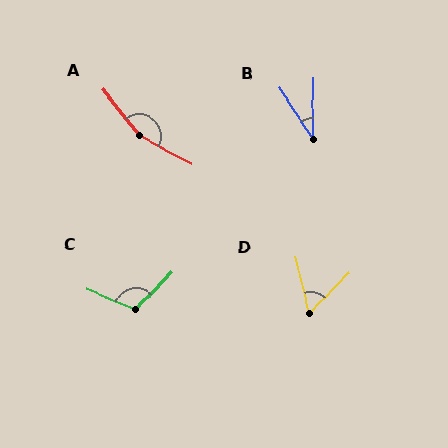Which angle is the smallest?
B, at approximately 34 degrees.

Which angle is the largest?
A, at approximately 156 degrees.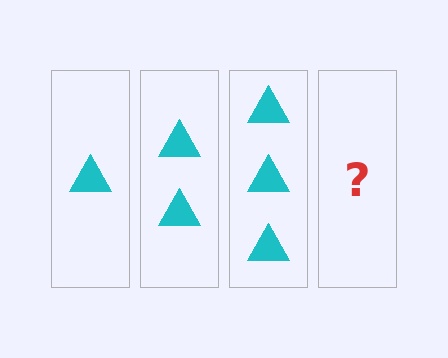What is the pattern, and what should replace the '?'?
The pattern is that each step adds one more triangle. The '?' should be 4 triangles.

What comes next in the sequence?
The next element should be 4 triangles.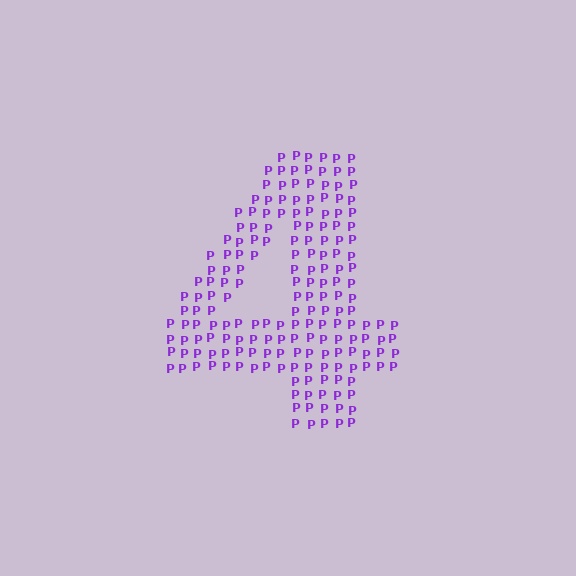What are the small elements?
The small elements are letter P's.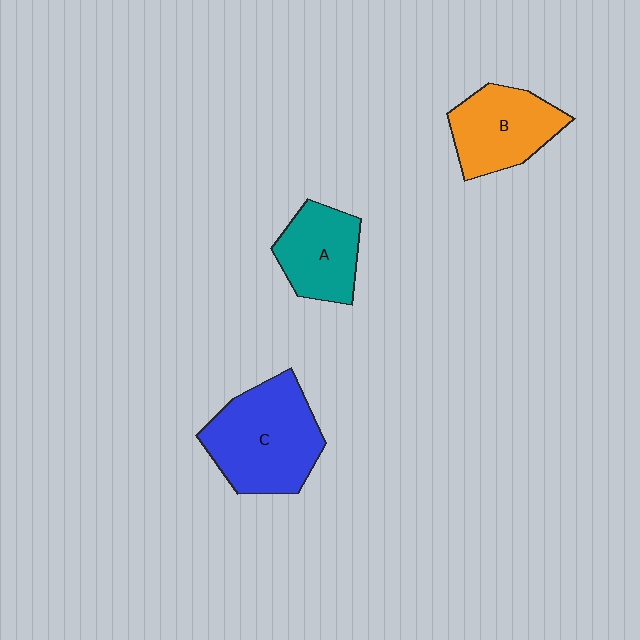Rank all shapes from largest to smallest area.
From largest to smallest: C (blue), B (orange), A (teal).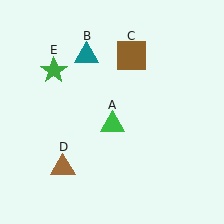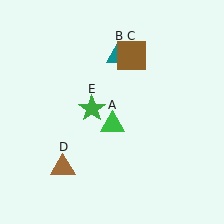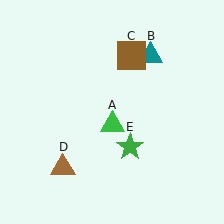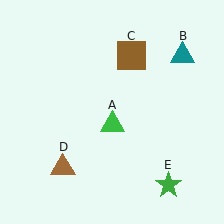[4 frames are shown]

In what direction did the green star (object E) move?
The green star (object E) moved down and to the right.